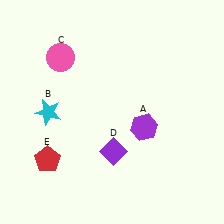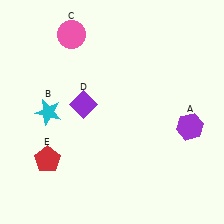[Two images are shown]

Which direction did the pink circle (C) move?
The pink circle (C) moved up.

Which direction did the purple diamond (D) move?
The purple diamond (D) moved up.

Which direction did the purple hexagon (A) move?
The purple hexagon (A) moved right.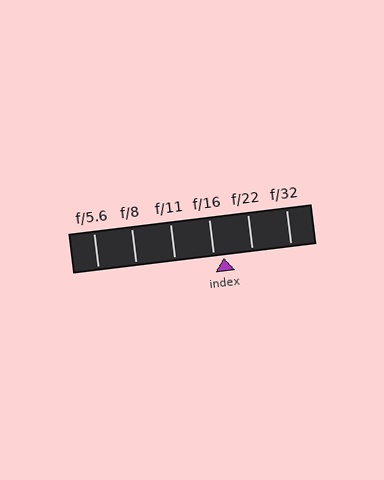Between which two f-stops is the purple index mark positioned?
The index mark is between f/16 and f/22.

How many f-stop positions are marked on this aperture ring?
There are 6 f-stop positions marked.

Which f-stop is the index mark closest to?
The index mark is closest to f/16.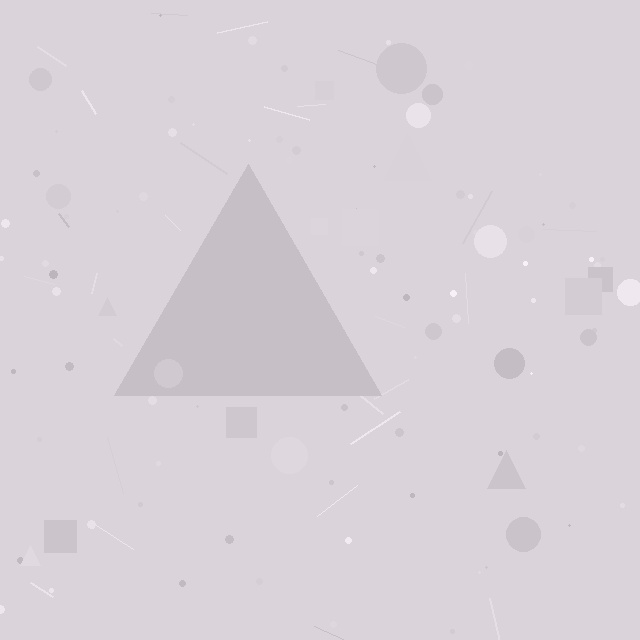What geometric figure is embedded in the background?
A triangle is embedded in the background.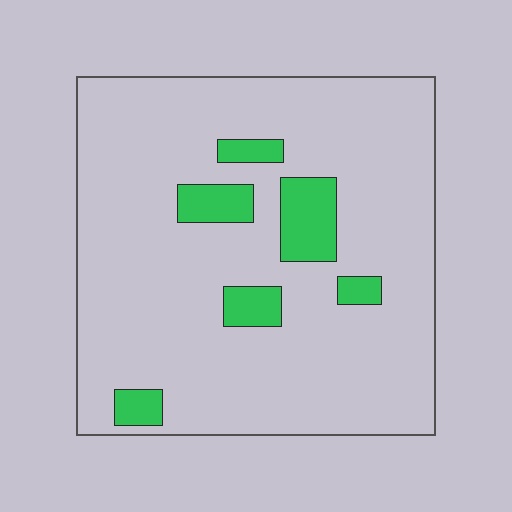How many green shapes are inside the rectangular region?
6.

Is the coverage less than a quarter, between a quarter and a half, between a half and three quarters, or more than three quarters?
Less than a quarter.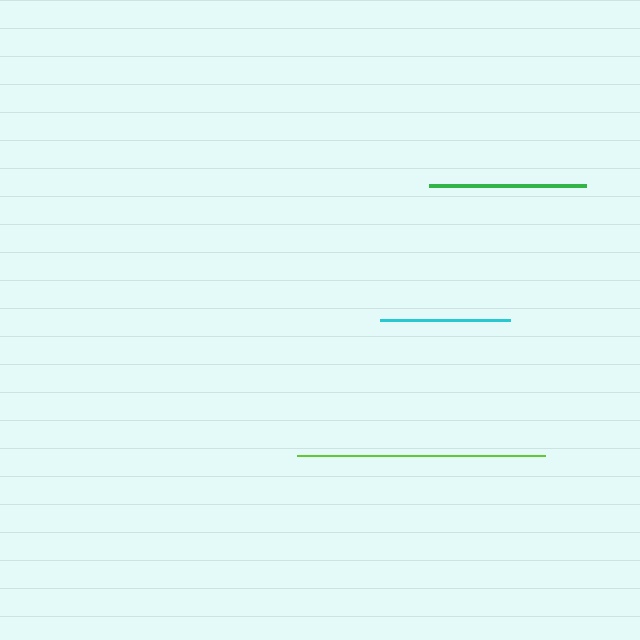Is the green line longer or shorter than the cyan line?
The green line is longer than the cyan line.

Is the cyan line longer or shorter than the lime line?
The lime line is longer than the cyan line.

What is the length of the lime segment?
The lime segment is approximately 249 pixels long.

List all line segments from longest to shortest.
From longest to shortest: lime, green, cyan.